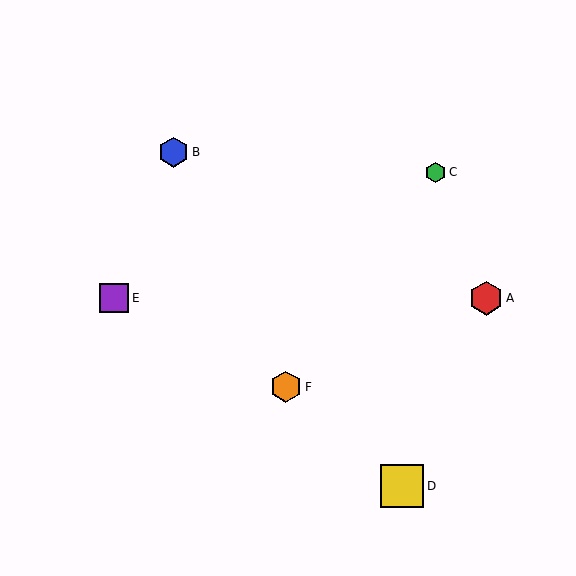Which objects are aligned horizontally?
Objects A, E are aligned horizontally.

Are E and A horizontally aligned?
Yes, both are at y≈298.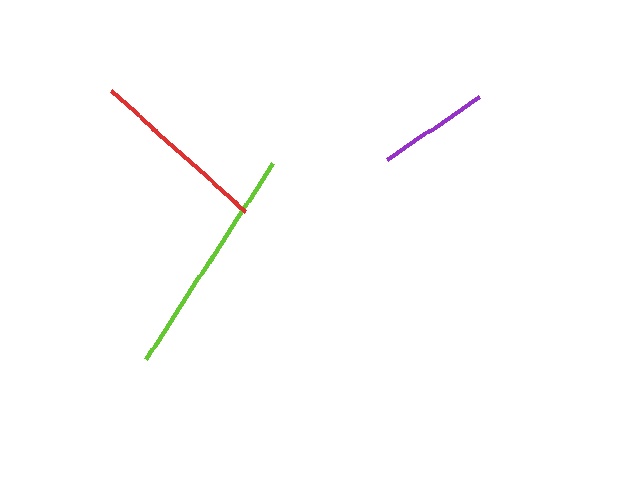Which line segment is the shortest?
The purple line is the shortest at approximately 111 pixels.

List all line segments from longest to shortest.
From longest to shortest: lime, red, purple.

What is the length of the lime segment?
The lime segment is approximately 233 pixels long.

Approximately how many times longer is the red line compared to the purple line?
The red line is approximately 1.6 times the length of the purple line.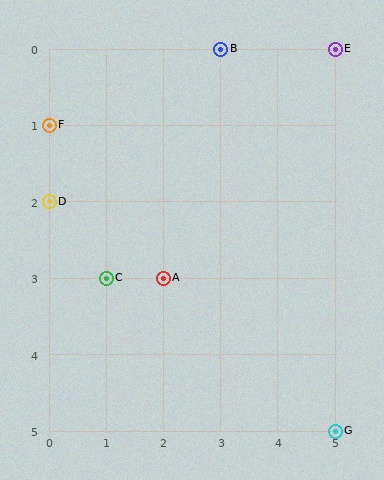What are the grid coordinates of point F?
Point F is at grid coordinates (0, 1).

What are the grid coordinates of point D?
Point D is at grid coordinates (0, 2).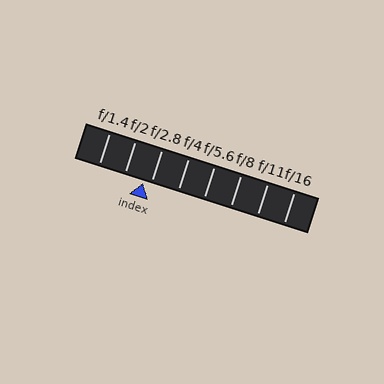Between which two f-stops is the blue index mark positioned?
The index mark is between f/2 and f/2.8.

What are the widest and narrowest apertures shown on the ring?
The widest aperture shown is f/1.4 and the narrowest is f/16.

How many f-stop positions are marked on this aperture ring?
There are 8 f-stop positions marked.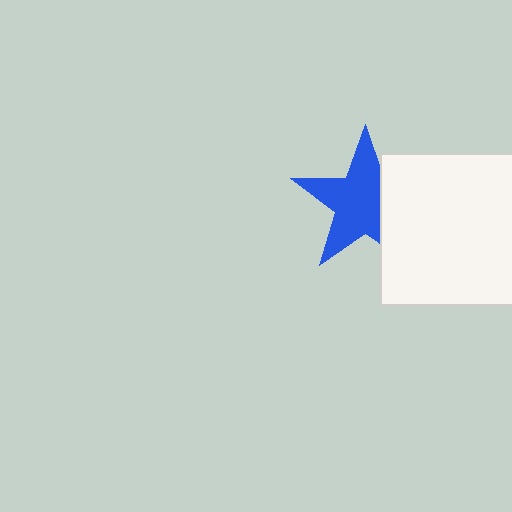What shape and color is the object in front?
The object in front is a white square.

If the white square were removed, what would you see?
You would see the complete blue star.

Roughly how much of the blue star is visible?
Most of it is visible (roughly 68%).